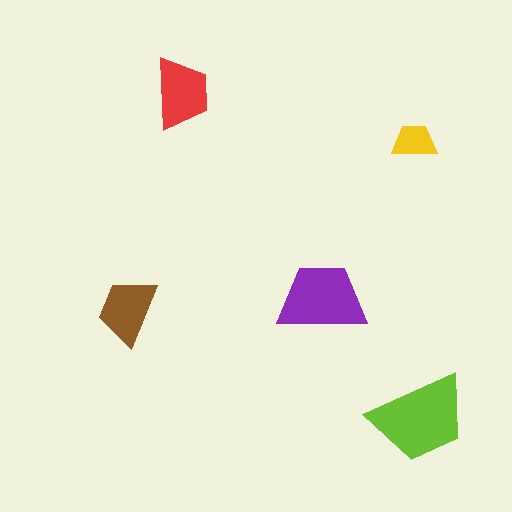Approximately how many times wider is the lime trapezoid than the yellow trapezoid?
About 2 times wider.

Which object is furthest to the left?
The brown trapezoid is leftmost.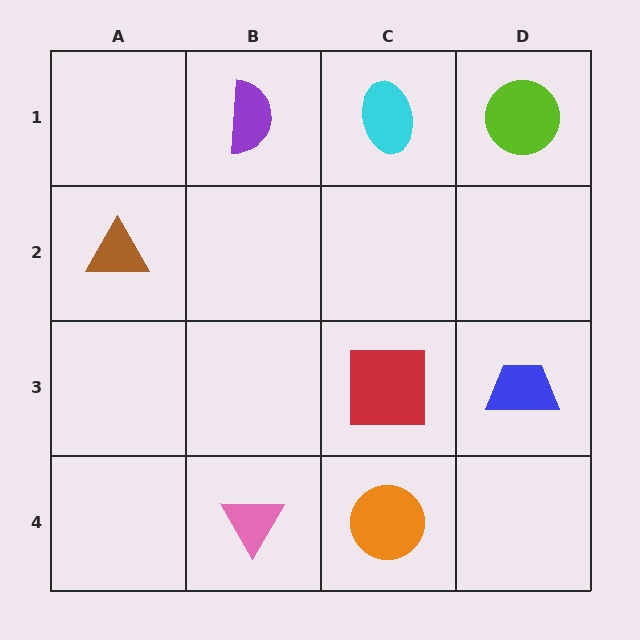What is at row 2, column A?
A brown triangle.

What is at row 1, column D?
A lime circle.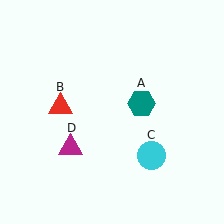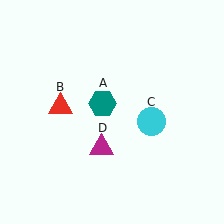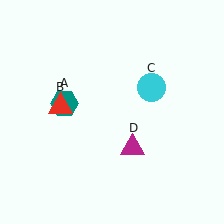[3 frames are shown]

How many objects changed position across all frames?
3 objects changed position: teal hexagon (object A), cyan circle (object C), magenta triangle (object D).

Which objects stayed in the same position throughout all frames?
Red triangle (object B) remained stationary.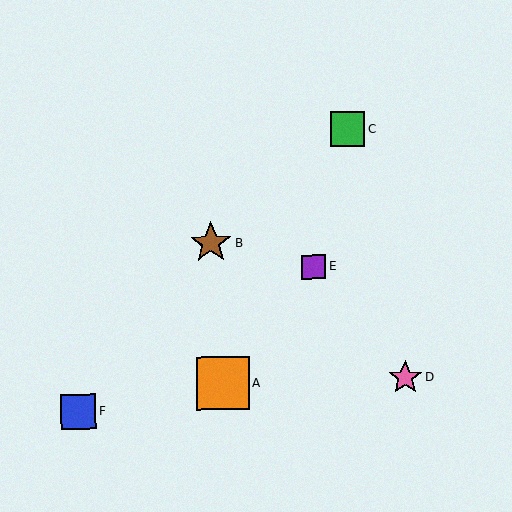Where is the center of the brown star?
The center of the brown star is at (211, 243).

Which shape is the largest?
The orange square (labeled A) is the largest.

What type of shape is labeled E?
Shape E is a purple square.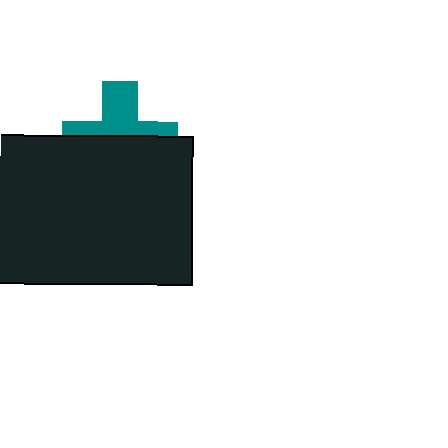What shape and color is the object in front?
The object in front is a black rectangle.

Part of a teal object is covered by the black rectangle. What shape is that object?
It is a cross.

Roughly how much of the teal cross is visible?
A small part of it is visible (roughly 43%).